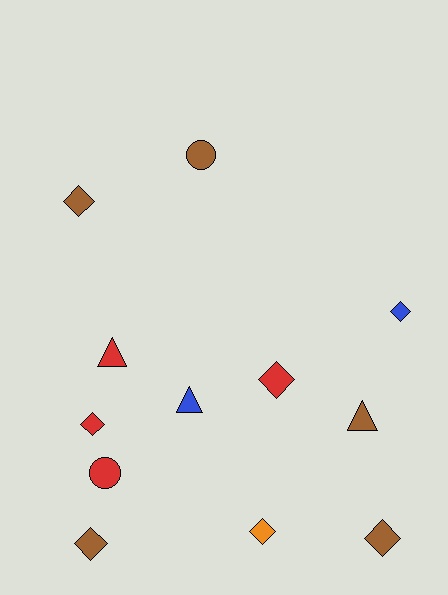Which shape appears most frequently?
Diamond, with 7 objects.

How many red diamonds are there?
There are 2 red diamonds.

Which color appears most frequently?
Brown, with 5 objects.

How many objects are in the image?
There are 12 objects.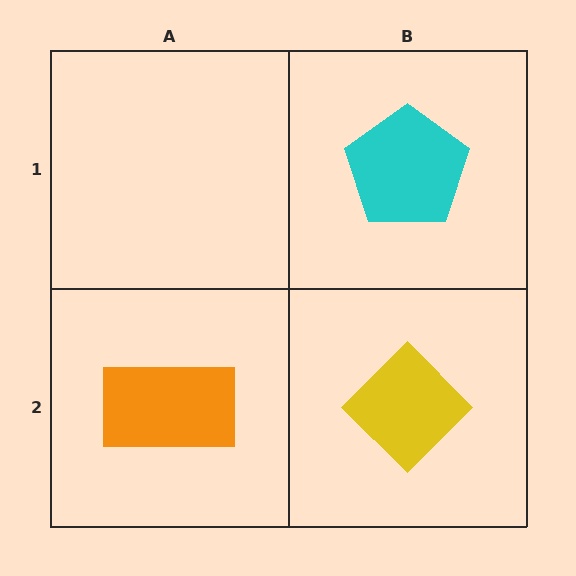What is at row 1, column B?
A cyan pentagon.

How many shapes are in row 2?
2 shapes.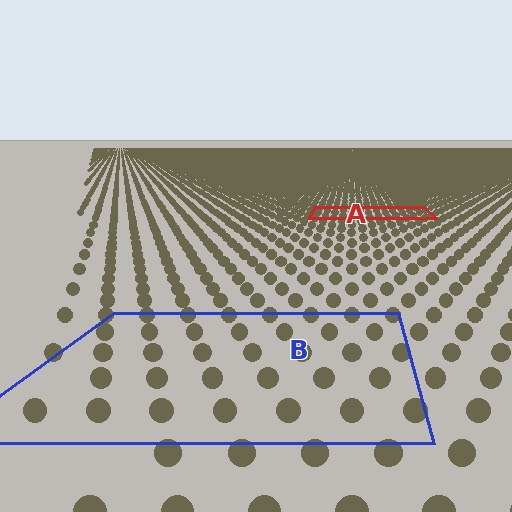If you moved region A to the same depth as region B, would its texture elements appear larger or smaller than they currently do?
They would appear larger. At a closer depth, the same texture elements are projected at a bigger on-screen size.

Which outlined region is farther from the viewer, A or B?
Region A is farther from the viewer — the texture elements inside it appear smaller and more densely packed.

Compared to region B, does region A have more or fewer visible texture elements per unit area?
Region A has more texture elements per unit area — they are packed more densely because it is farther away.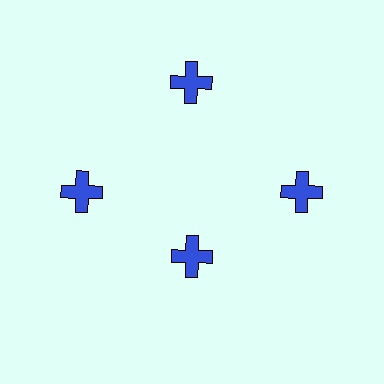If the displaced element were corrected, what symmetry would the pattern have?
It would have 4-fold rotational symmetry — the pattern would map onto itself every 90 degrees.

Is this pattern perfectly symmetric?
No. The 4 blue crosses are arranged in a ring, but one element near the 6 o'clock position is pulled inward toward the center, breaking the 4-fold rotational symmetry.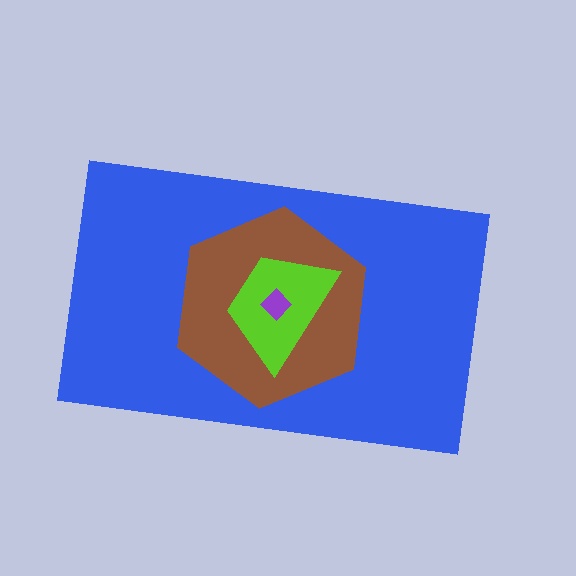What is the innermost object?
The purple diamond.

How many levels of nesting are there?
4.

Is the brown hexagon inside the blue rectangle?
Yes.